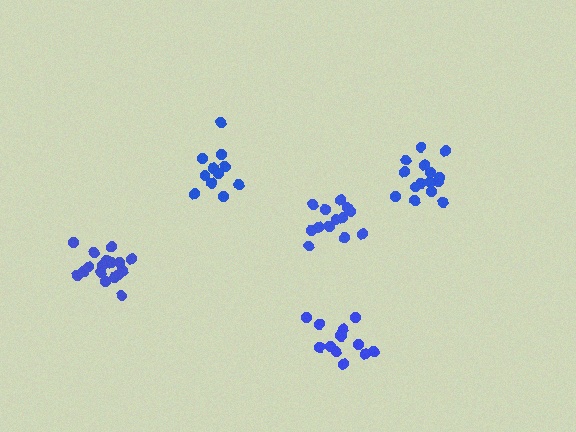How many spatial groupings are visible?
There are 5 spatial groupings.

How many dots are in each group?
Group 1: 17 dots, Group 2: 13 dots, Group 3: 15 dots, Group 4: 13 dots, Group 5: 11 dots (69 total).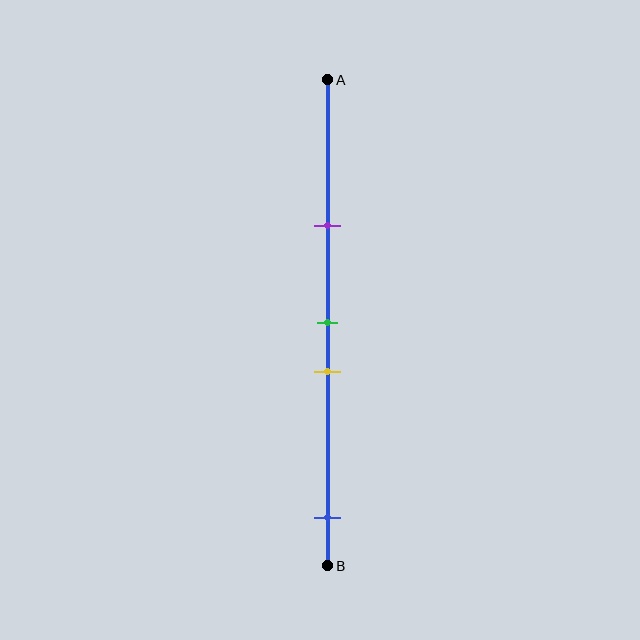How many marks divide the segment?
There are 4 marks dividing the segment.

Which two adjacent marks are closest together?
The green and yellow marks are the closest adjacent pair.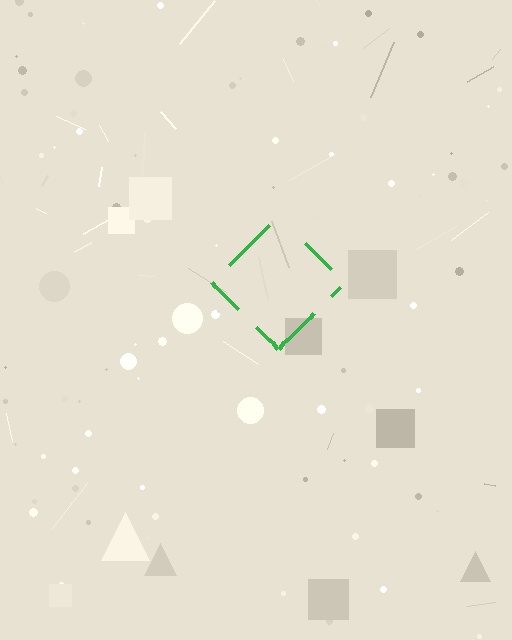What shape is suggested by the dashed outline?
The dashed outline suggests a diamond.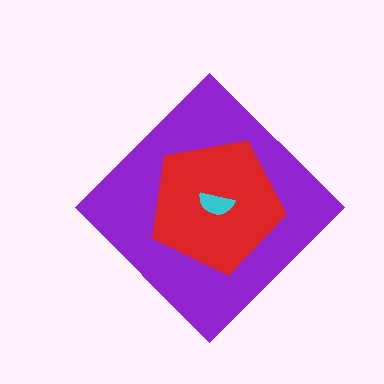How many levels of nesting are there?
3.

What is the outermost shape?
The purple diamond.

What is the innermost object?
The cyan semicircle.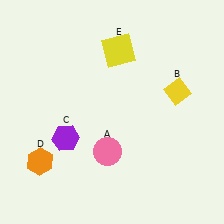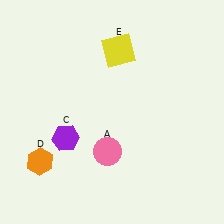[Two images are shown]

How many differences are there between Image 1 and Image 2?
There is 1 difference between the two images.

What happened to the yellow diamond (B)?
The yellow diamond (B) was removed in Image 2. It was in the top-right area of Image 1.